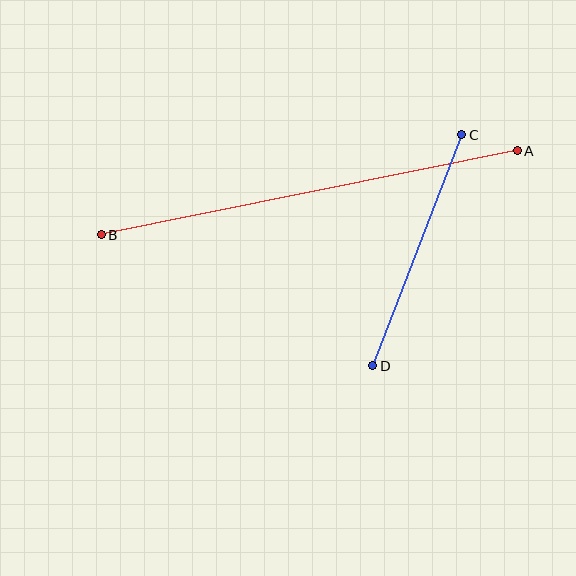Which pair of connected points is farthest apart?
Points A and B are farthest apart.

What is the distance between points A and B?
The distance is approximately 424 pixels.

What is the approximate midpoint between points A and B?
The midpoint is at approximately (309, 193) pixels.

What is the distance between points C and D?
The distance is approximately 247 pixels.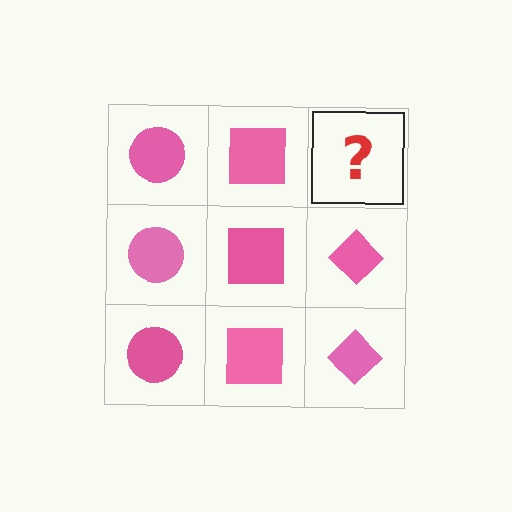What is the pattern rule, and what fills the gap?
The rule is that each column has a consistent shape. The gap should be filled with a pink diamond.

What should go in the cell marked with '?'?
The missing cell should contain a pink diamond.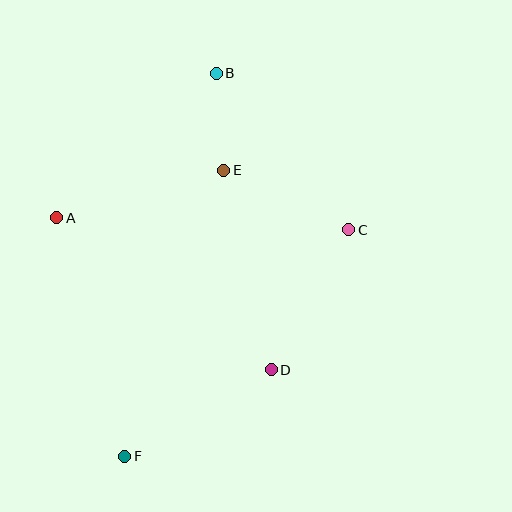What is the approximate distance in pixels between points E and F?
The distance between E and F is approximately 303 pixels.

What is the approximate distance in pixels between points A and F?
The distance between A and F is approximately 248 pixels.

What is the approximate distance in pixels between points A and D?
The distance between A and D is approximately 263 pixels.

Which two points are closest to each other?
Points B and E are closest to each other.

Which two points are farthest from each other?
Points B and F are farthest from each other.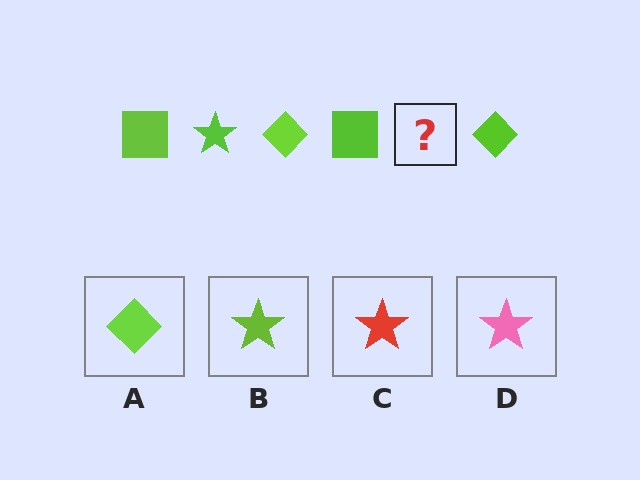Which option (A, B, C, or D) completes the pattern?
B.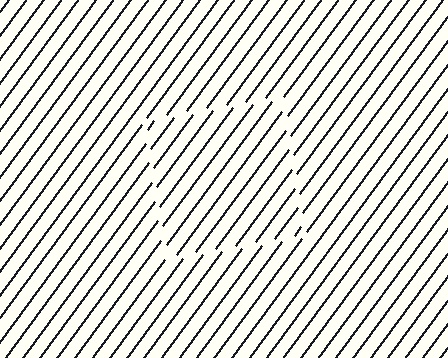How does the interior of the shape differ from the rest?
The interior of the shape contains the same grating, shifted by half a period — the contour is defined by the phase discontinuity where line-ends from the inner and outer gratings abut.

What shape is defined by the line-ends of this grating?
An illusory square. The interior of the shape contains the same grating, shifted by half a period — the contour is defined by the phase discontinuity where line-ends from the inner and outer gratings abut.